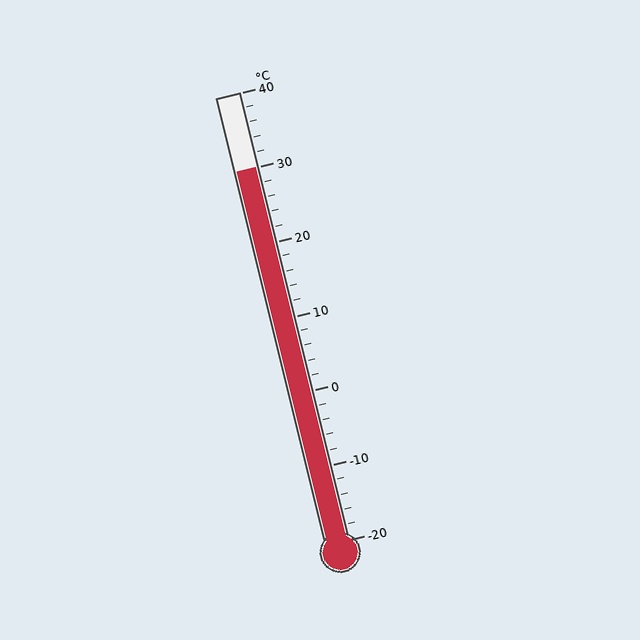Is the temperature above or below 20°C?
The temperature is above 20°C.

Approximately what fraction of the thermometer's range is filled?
The thermometer is filled to approximately 85% of its range.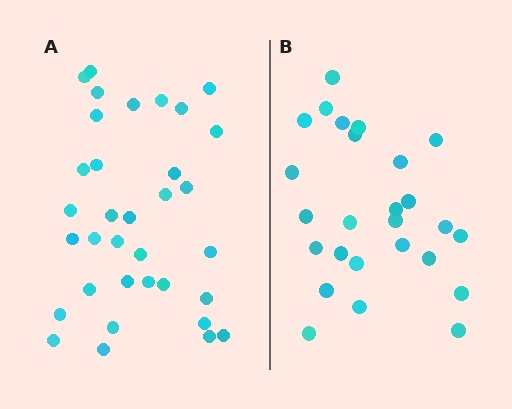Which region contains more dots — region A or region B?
Region A (the left region) has more dots.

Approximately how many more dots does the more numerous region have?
Region A has roughly 8 or so more dots than region B.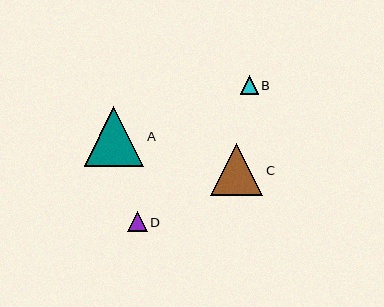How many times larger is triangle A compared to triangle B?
Triangle A is approximately 3.3 times the size of triangle B.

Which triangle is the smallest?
Triangle B is the smallest with a size of approximately 18 pixels.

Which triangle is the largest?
Triangle A is the largest with a size of approximately 60 pixels.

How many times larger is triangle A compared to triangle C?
Triangle A is approximately 1.1 times the size of triangle C.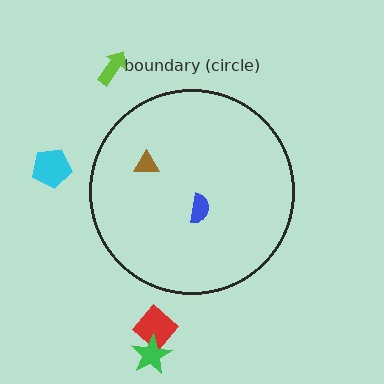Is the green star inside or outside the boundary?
Outside.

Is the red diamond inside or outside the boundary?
Outside.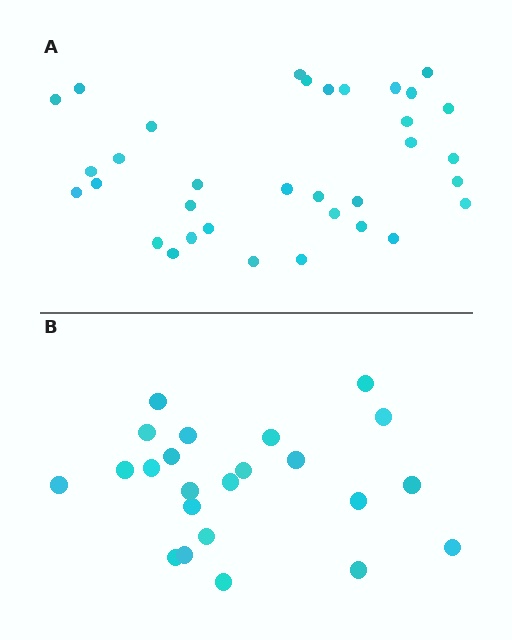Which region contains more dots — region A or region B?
Region A (the top region) has more dots.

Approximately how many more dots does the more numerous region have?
Region A has roughly 12 or so more dots than region B.